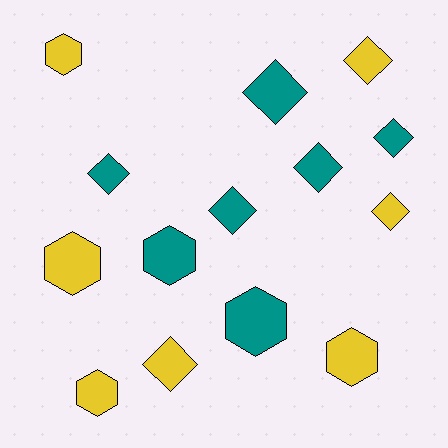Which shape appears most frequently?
Diamond, with 8 objects.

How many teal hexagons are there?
There are 2 teal hexagons.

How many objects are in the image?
There are 14 objects.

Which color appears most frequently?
Teal, with 7 objects.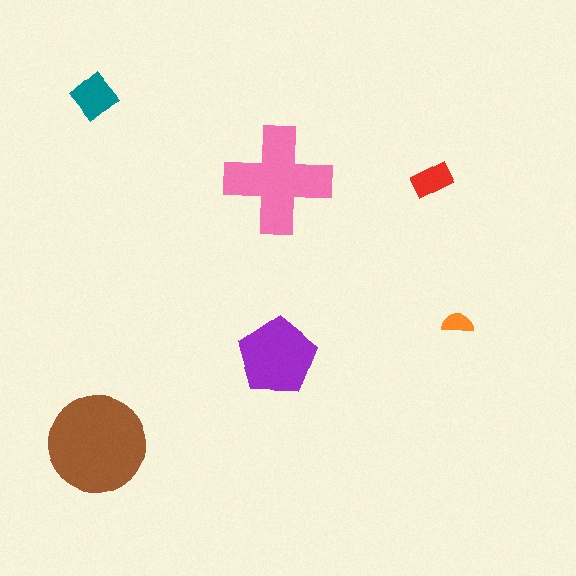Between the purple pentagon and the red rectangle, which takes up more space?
The purple pentagon.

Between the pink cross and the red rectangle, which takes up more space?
The pink cross.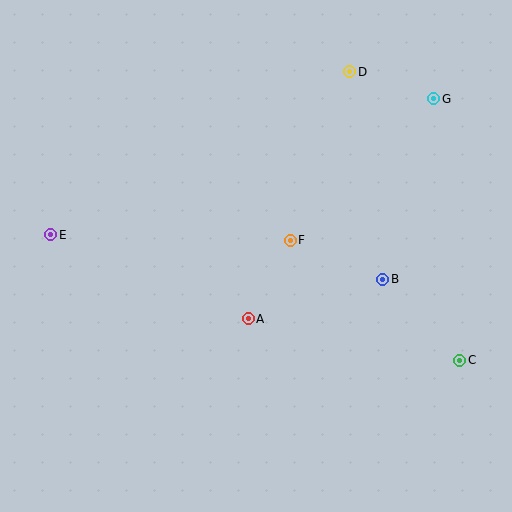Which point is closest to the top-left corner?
Point E is closest to the top-left corner.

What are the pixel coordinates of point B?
Point B is at (383, 279).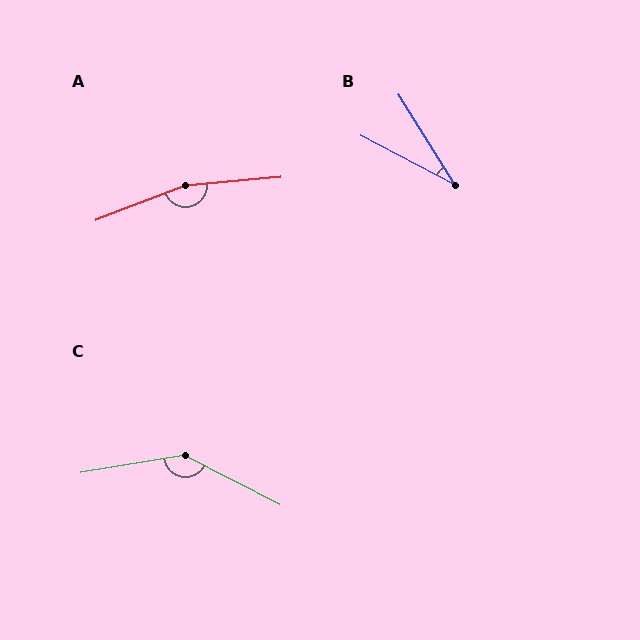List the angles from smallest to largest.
B (30°), C (143°), A (164°).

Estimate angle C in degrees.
Approximately 143 degrees.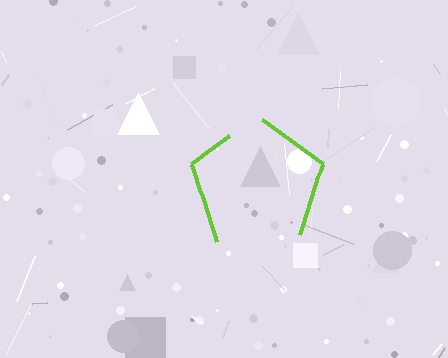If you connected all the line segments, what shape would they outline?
They would outline a pentagon.